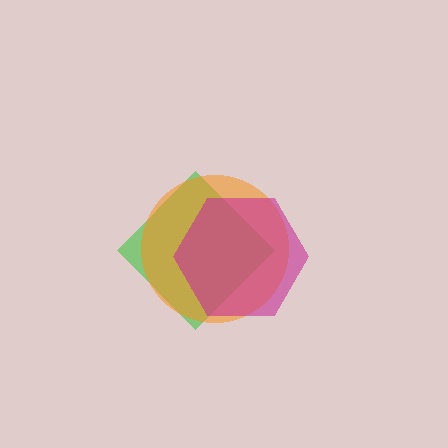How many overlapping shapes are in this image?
There are 3 overlapping shapes in the image.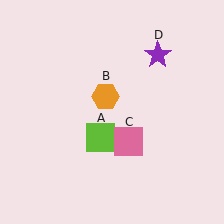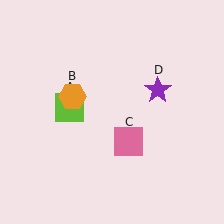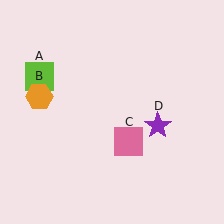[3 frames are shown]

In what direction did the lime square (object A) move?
The lime square (object A) moved up and to the left.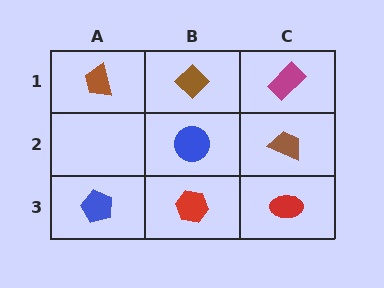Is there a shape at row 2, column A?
No, that cell is empty.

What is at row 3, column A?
A blue pentagon.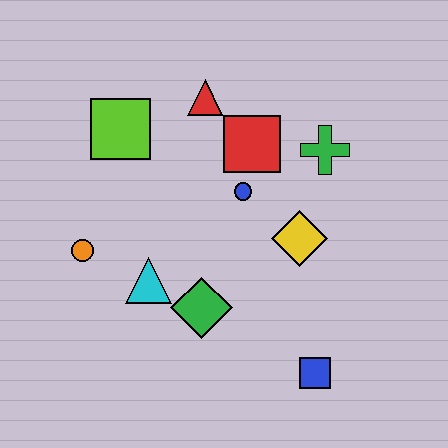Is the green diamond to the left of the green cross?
Yes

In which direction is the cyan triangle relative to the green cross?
The cyan triangle is to the left of the green cross.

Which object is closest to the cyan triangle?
The green diamond is closest to the cyan triangle.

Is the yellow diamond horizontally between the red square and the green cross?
Yes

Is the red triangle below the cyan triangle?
No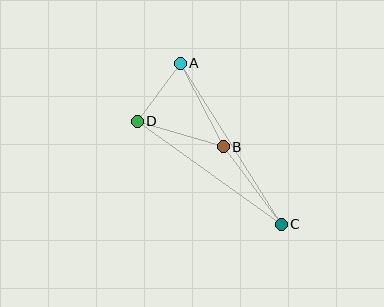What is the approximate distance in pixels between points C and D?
The distance between C and D is approximately 177 pixels.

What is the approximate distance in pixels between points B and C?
The distance between B and C is approximately 97 pixels.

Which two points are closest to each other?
Points A and D are closest to each other.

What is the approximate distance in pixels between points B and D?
The distance between B and D is approximately 90 pixels.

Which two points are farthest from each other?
Points A and C are farthest from each other.